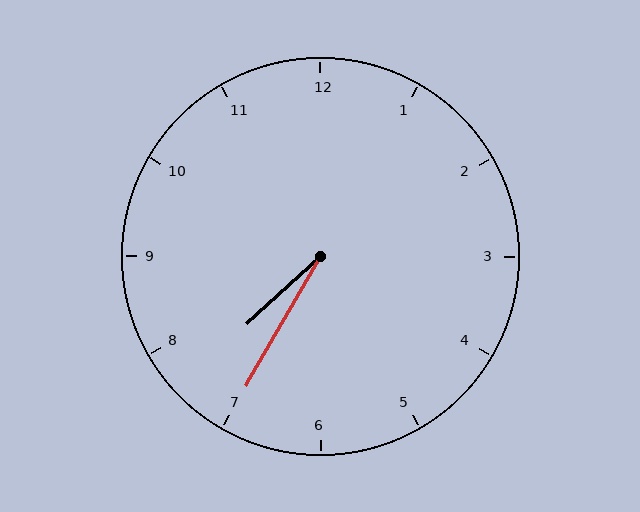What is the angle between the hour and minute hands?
Approximately 18 degrees.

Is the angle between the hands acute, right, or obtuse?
It is acute.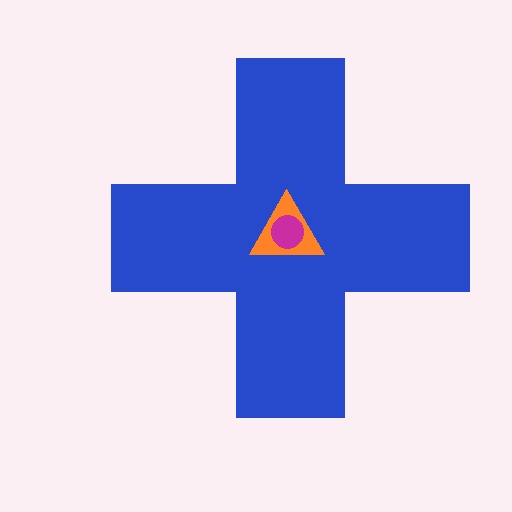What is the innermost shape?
The magenta circle.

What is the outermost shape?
The blue cross.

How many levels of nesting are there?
3.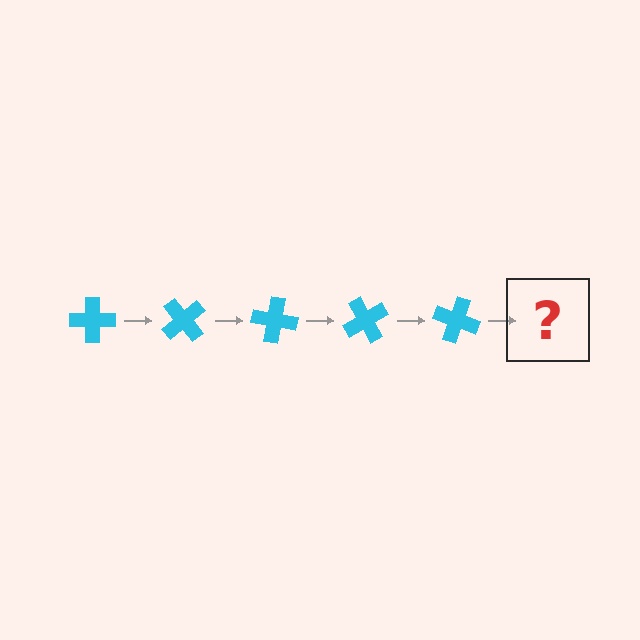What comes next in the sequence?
The next element should be a cyan cross rotated 250 degrees.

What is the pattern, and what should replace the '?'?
The pattern is that the cross rotates 50 degrees each step. The '?' should be a cyan cross rotated 250 degrees.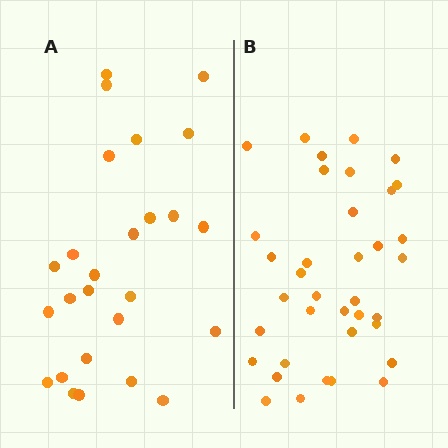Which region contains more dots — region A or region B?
Region B (the right region) has more dots.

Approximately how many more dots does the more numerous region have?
Region B has roughly 12 or so more dots than region A.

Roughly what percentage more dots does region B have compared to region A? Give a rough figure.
About 40% more.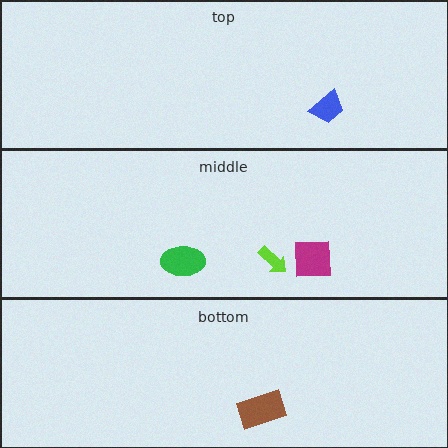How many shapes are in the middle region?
3.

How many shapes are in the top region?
1.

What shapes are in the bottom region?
The brown rectangle.